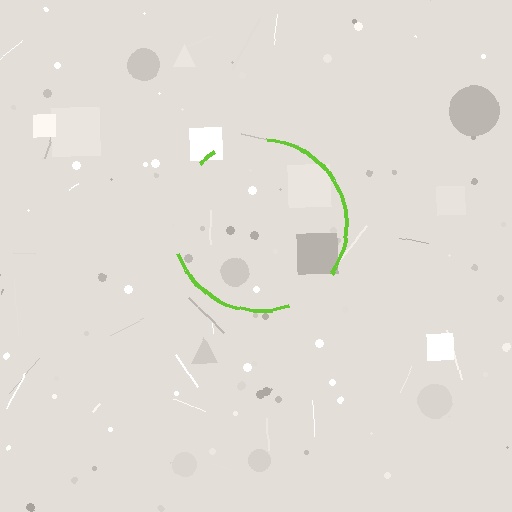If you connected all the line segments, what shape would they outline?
They would outline a circle.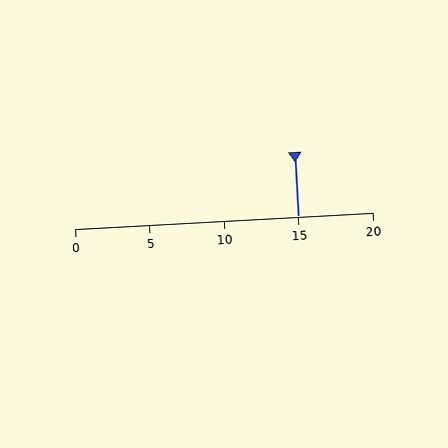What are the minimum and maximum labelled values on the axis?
The axis runs from 0 to 20.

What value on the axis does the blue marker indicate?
The marker indicates approximately 15.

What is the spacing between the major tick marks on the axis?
The major ticks are spaced 5 apart.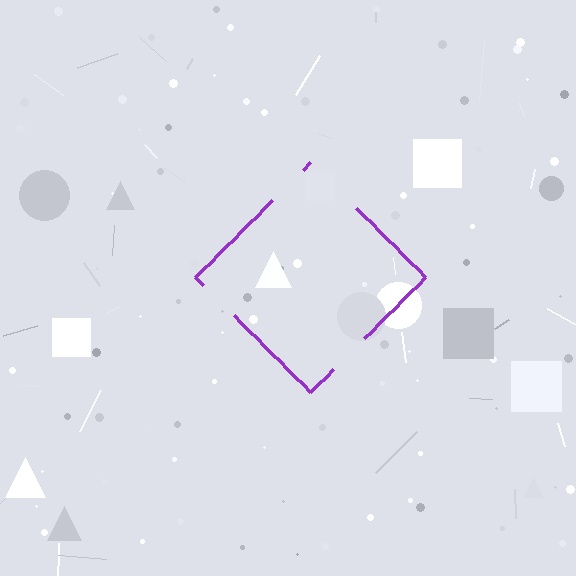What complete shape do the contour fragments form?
The contour fragments form a diamond.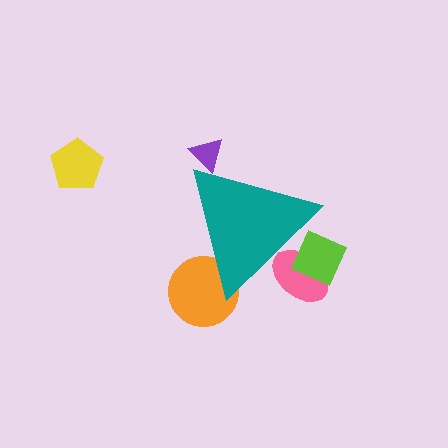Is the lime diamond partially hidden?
Yes, the lime diamond is partially hidden behind the teal triangle.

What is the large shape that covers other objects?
A teal triangle.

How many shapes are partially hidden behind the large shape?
4 shapes are partially hidden.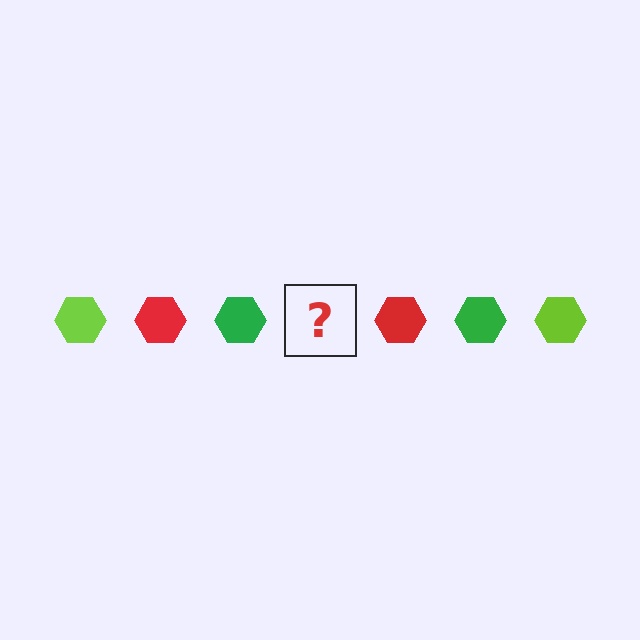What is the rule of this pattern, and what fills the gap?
The rule is that the pattern cycles through lime, red, green hexagons. The gap should be filled with a lime hexagon.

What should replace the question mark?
The question mark should be replaced with a lime hexagon.